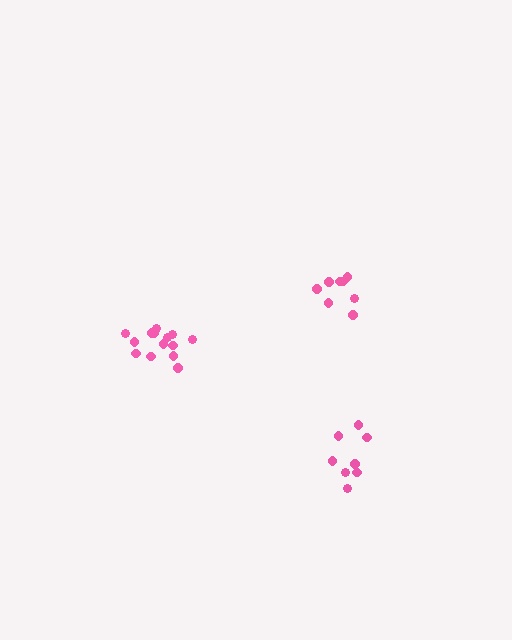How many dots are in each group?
Group 1: 8 dots, Group 2: 8 dots, Group 3: 14 dots (30 total).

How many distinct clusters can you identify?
There are 3 distinct clusters.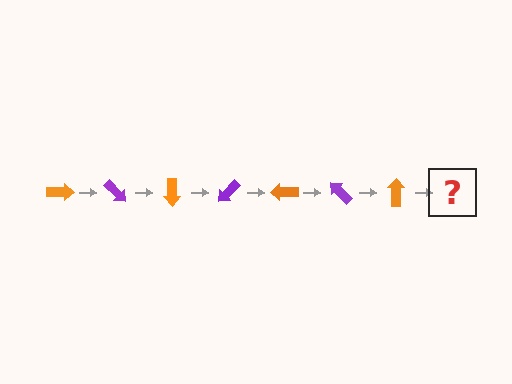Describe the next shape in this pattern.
It should be a purple arrow, rotated 315 degrees from the start.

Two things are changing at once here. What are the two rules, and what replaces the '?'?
The two rules are that it rotates 45 degrees each step and the color cycles through orange and purple. The '?' should be a purple arrow, rotated 315 degrees from the start.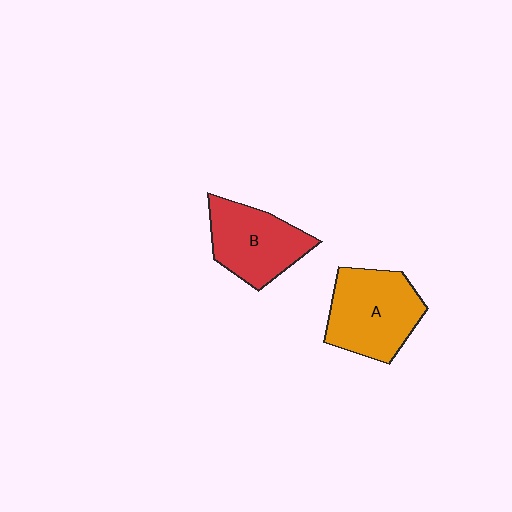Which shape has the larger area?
Shape A (orange).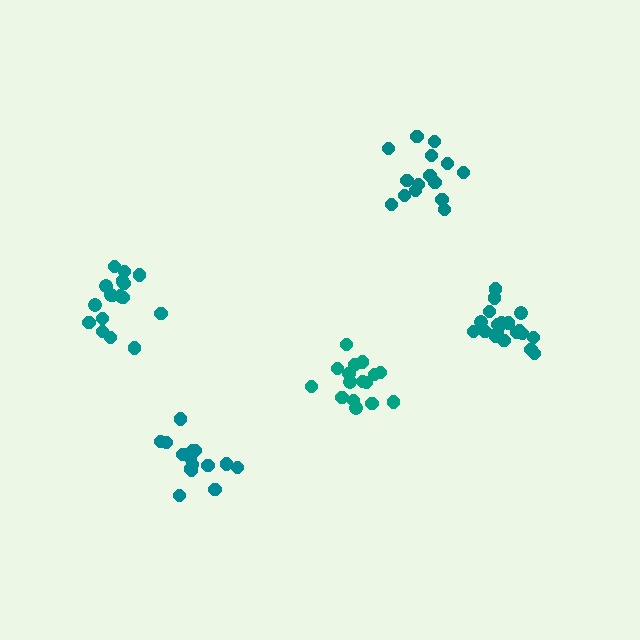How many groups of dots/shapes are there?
There are 5 groups.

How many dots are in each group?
Group 1: 15 dots, Group 2: 16 dots, Group 3: 18 dots, Group 4: 15 dots, Group 5: 20 dots (84 total).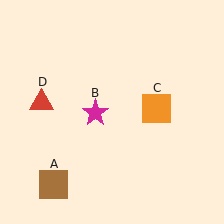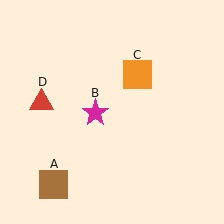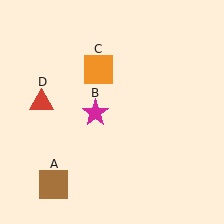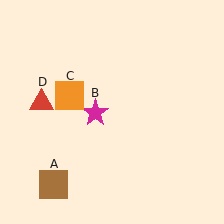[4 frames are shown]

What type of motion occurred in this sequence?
The orange square (object C) rotated counterclockwise around the center of the scene.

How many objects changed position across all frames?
1 object changed position: orange square (object C).